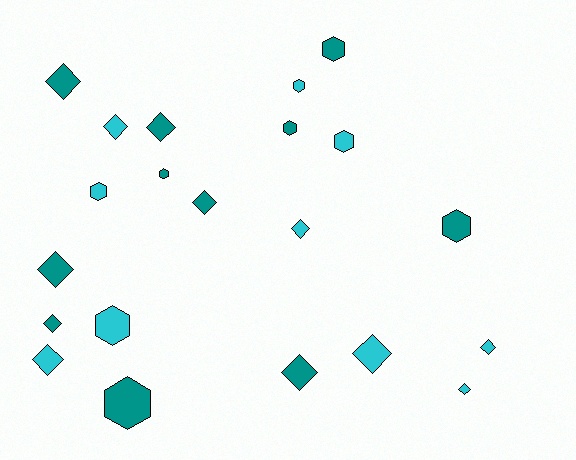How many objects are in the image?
There are 21 objects.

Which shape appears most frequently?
Diamond, with 12 objects.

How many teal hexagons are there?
There are 5 teal hexagons.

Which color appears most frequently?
Teal, with 11 objects.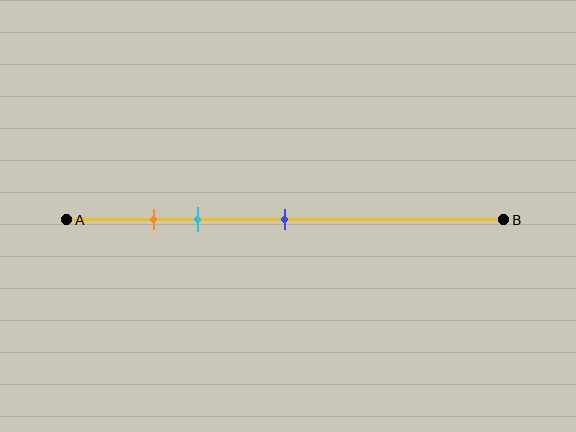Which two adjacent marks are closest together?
The orange and cyan marks are the closest adjacent pair.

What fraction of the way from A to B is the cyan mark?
The cyan mark is approximately 30% (0.3) of the way from A to B.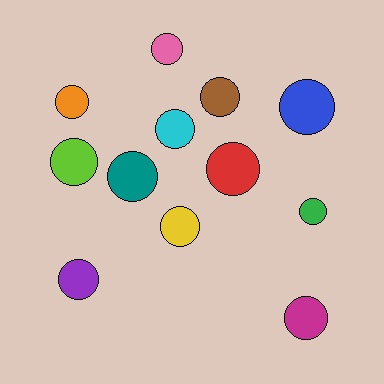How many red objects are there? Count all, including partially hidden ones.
There is 1 red object.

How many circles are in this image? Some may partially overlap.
There are 12 circles.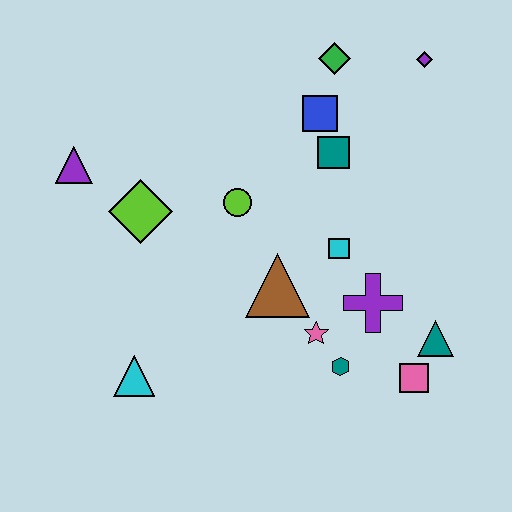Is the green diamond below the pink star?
No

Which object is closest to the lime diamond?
The purple triangle is closest to the lime diamond.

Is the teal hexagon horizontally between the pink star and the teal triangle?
Yes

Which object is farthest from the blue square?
The cyan triangle is farthest from the blue square.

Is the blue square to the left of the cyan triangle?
No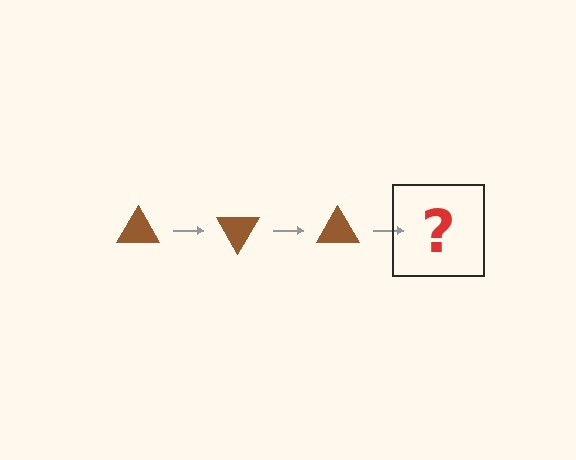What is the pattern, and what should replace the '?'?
The pattern is that the triangle rotates 60 degrees each step. The '?' should be a brown triangle rotated 180 degrees.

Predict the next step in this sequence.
The next step is a brown triangle rotated 180 degrees.